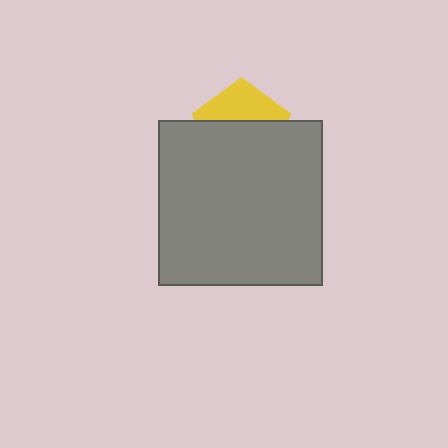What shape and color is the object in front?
The object in front is a gray square.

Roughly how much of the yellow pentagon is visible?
A small part of it is visible (roughly 37%).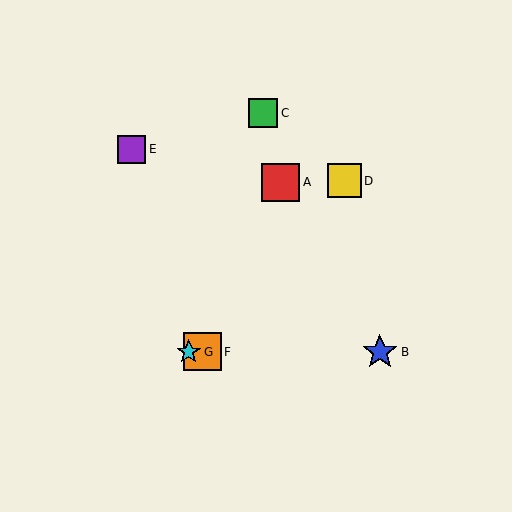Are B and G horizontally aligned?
Yes, both are at y≈352.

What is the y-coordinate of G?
Object G is at y≈352.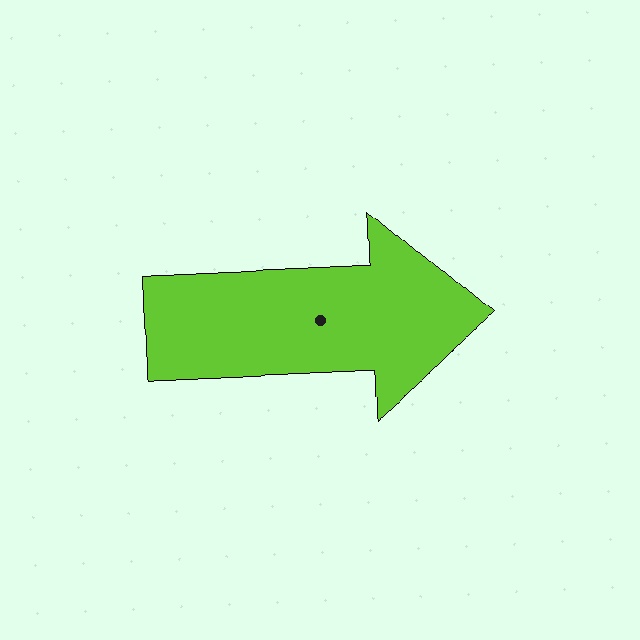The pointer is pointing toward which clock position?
Roughly 3 o'clock.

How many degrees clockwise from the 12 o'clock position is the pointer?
Approximately 90 degrees.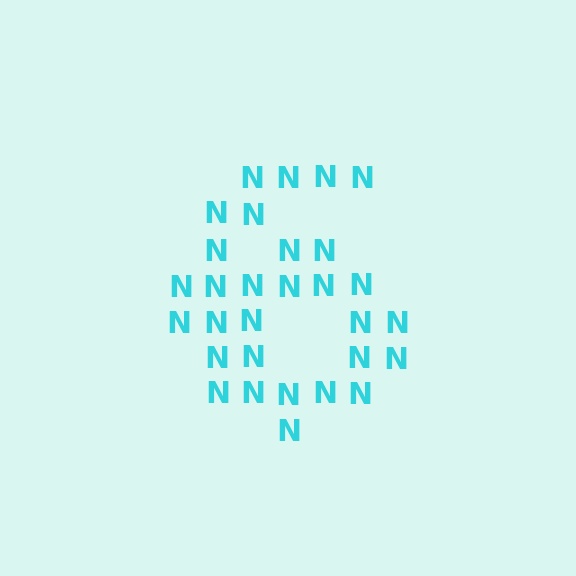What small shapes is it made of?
It is made of small letter N's.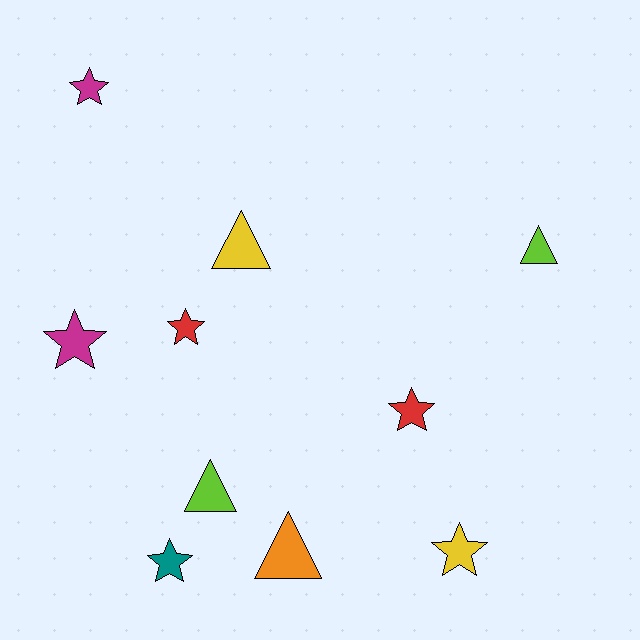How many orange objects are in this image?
There is 1 orange object.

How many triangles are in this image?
There are 4 triangles.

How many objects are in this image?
There are 10 objects.